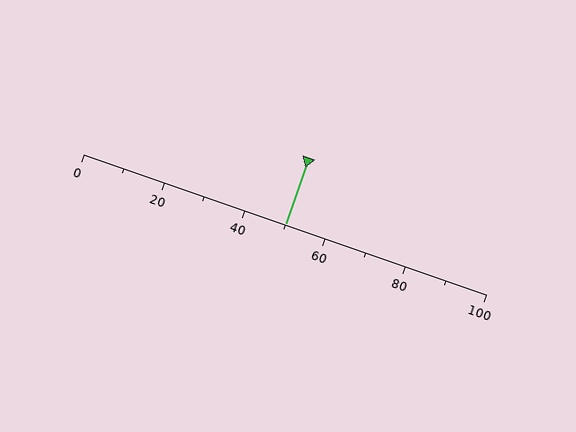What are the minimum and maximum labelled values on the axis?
The axis runs from 0 to 100.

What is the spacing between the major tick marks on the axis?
The major ticks are spaced 20 apart.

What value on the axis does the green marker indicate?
The marker indicates approximately 50.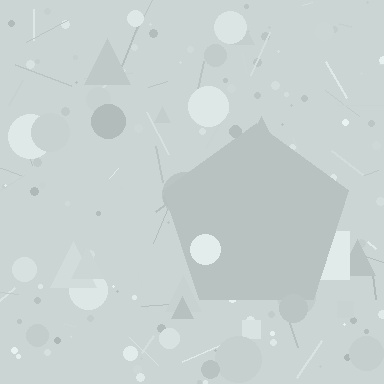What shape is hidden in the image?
A pentagon is hidden in the image.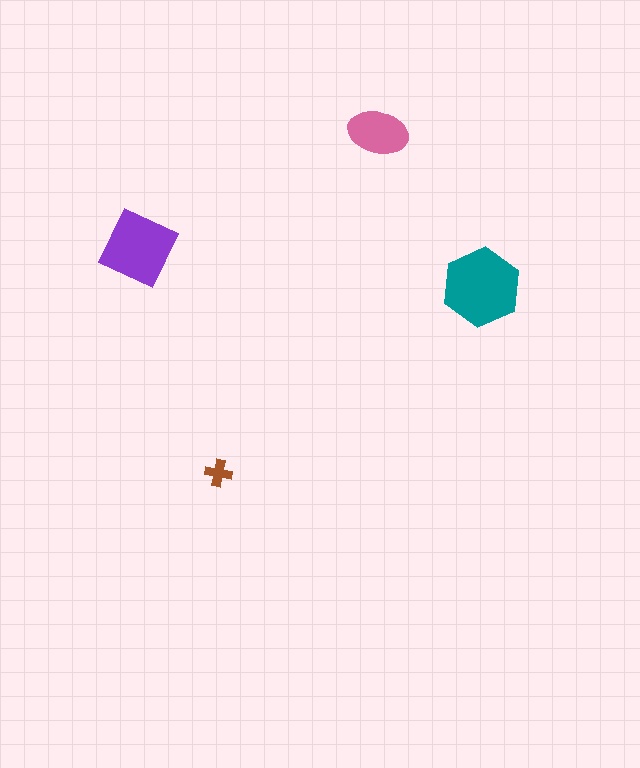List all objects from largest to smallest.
The teal hexagon, the purple diamond, the pink ellipse, the brown cross.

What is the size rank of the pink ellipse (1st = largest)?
3rd.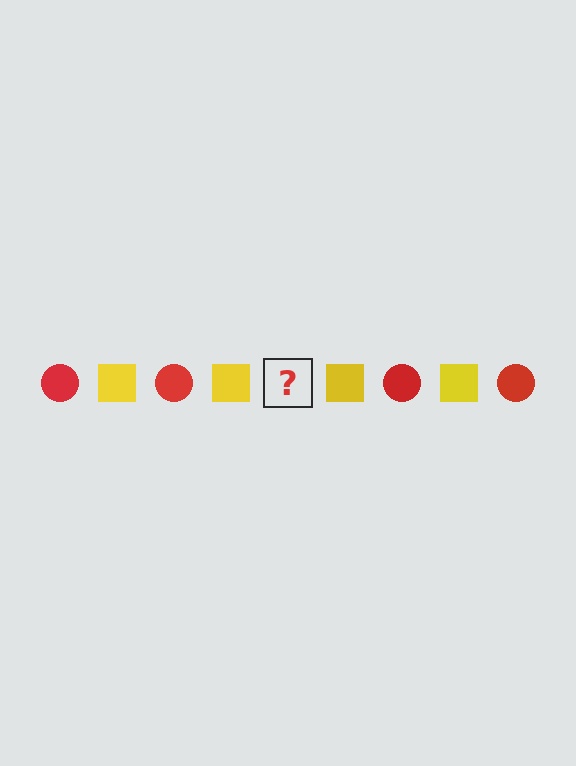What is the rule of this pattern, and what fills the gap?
The rule is that the pattern alternates between red circle and yellow square. The gap should be filled with a red circle.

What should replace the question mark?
The question mark should be replaced with a red circle.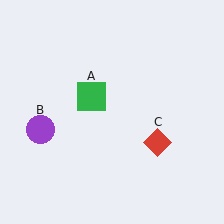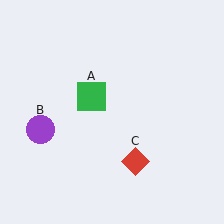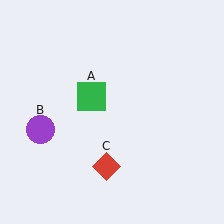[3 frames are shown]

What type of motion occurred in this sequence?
The red diamond (object C) rotated clockwise around the center of the scene.